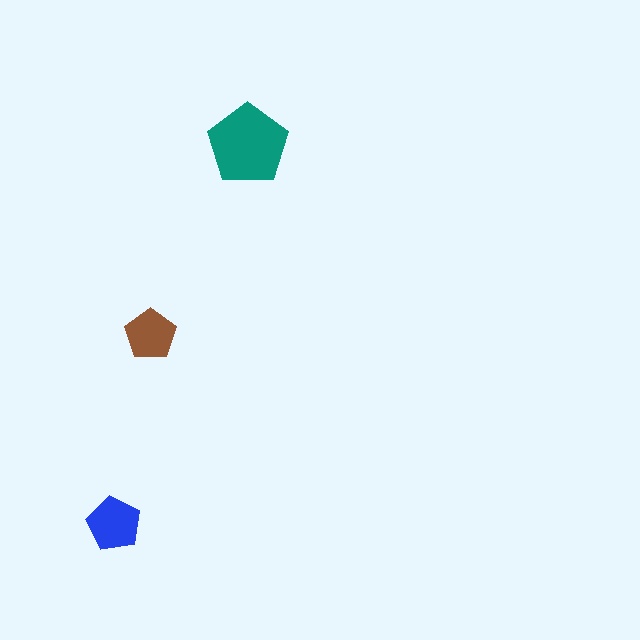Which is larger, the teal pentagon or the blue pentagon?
The teal one.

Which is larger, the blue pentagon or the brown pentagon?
The blue one.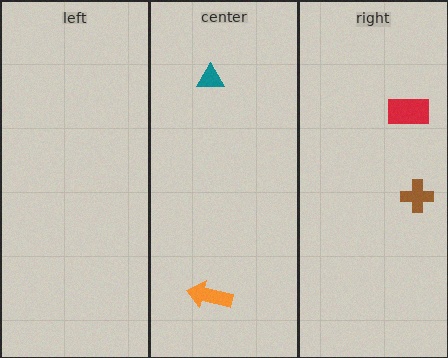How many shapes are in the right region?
2.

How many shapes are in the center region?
2.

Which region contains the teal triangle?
The center region.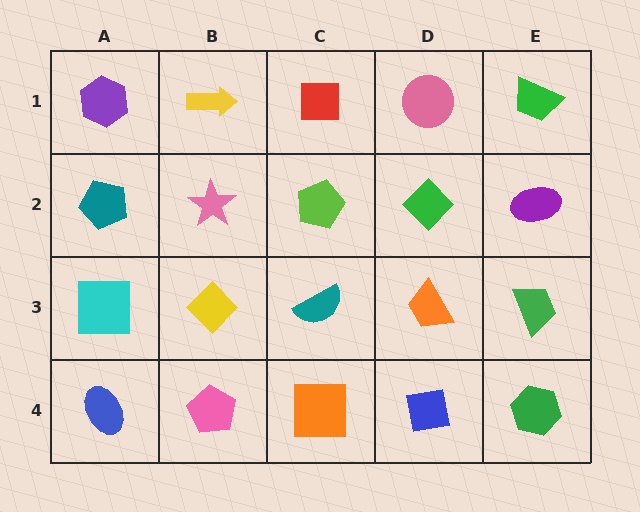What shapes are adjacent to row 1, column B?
A pink star (row 2, column B), a purple hexagon (row 1, column A), a red square (row 1, column C).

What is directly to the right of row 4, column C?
A blue square.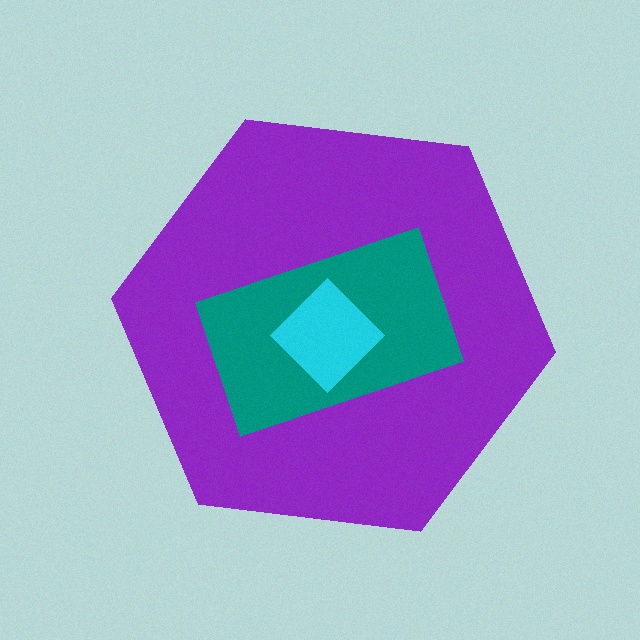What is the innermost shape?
The cyan diamond.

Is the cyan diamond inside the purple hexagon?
Yes.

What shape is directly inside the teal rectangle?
The cyan diamond.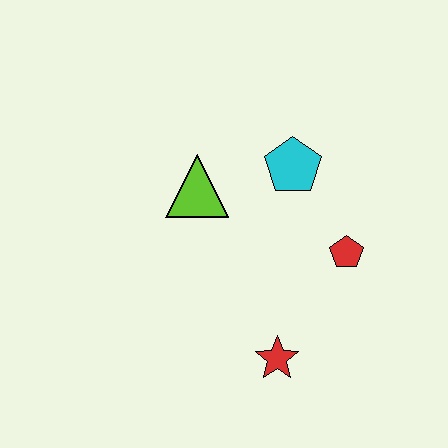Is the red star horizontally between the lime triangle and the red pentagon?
Yes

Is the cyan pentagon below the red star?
No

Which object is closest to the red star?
The red pentagon is closest to the red star.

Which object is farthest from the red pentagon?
The lime triangle is farthest from the red pentagon.